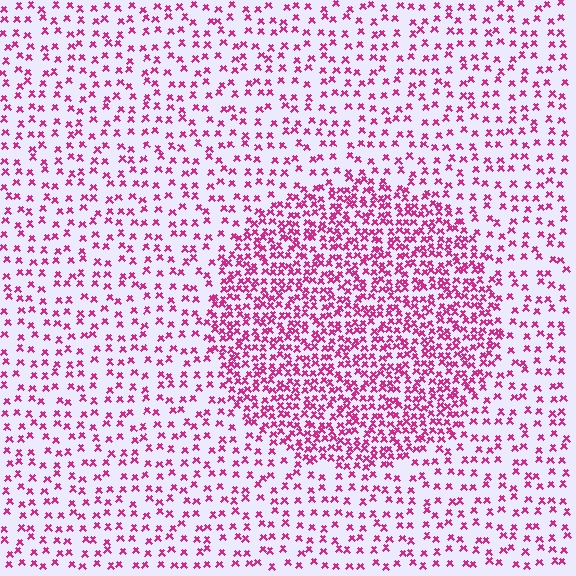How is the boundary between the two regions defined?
The boundary is defined by a change in element density (approximately 2.3x ratio). All elements are the same color, size, and shape.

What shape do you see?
I see a circle.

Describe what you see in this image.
The image contains small magenta elements arranged at two different densities. A circle-shaped region is visible where the elements are more densely packed than the surrounding area.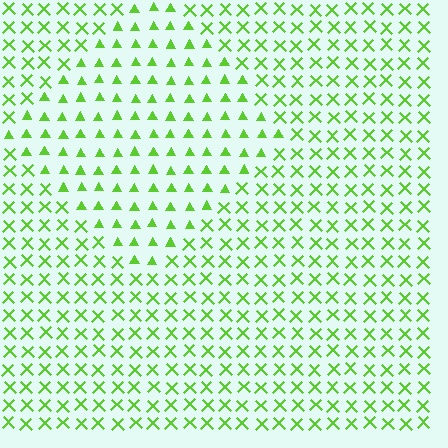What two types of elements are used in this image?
The image uses triangles inside the diamond region and X marks outside it.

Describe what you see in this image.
The image is filled with small lime elements arranged in a uniform grid. A diamond-shaped region contains triangles, while the surrounding area contains X marks. The boundary is defined purely by the change in element shape.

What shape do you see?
I see a diamond.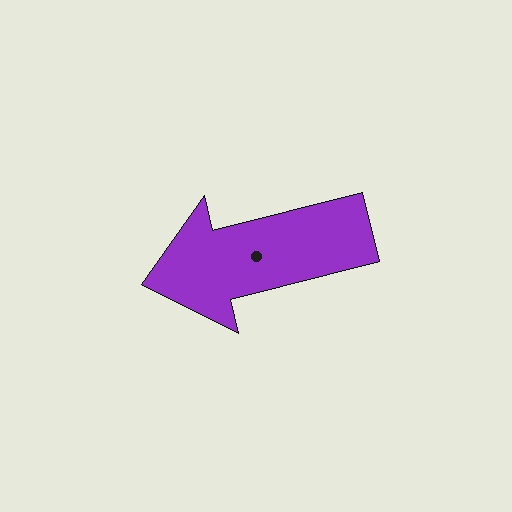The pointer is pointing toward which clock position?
Roughly 9 o'clock.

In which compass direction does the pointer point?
West.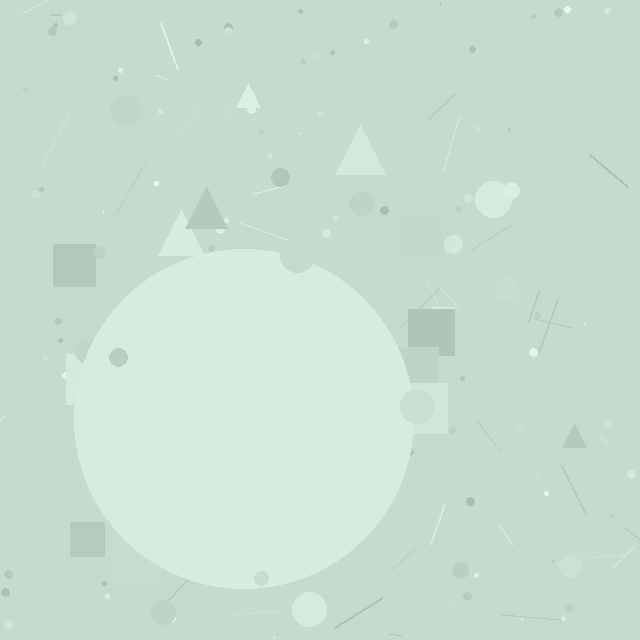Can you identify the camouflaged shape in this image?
The camouflaged shape is a circle.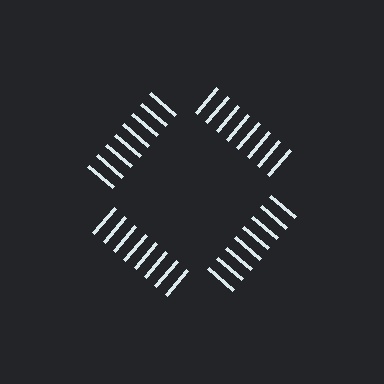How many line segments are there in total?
32 — 8 along each of the 4 edges.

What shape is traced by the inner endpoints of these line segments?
An illusory square — the line segments terminate on its edges but no continuous stroke is drawn.